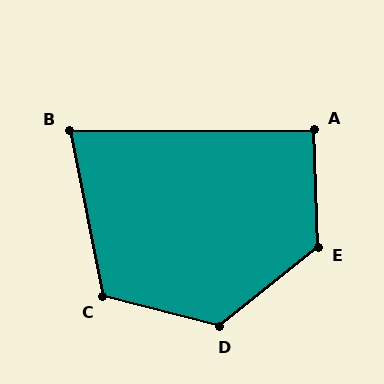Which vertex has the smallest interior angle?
B, at approximately 79 degrees.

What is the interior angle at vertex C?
Approximately 116 degrees (obtuse).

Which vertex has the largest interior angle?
E, at approximately 127 degrees.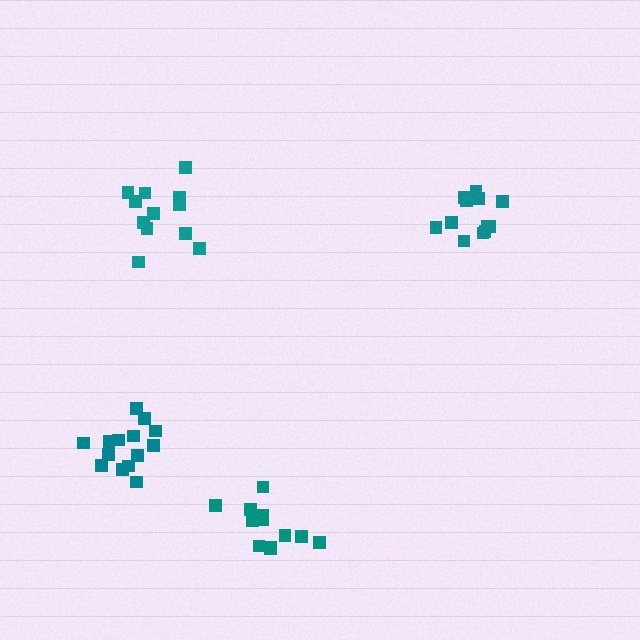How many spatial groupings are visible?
There are 4 spatial groupings.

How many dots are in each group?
Group 1: 12 dots, Group 2: 12 dots, Group 3: 12 dots, Group 4: 14 dots (50 total).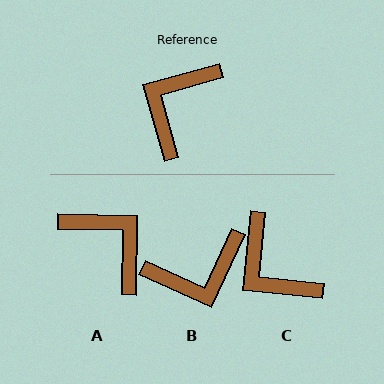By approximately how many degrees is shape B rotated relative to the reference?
Approximately 140 degrees counter-clockwise.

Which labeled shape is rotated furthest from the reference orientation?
B, about 140 degrees away.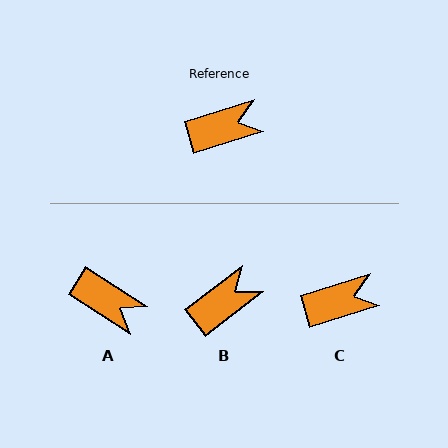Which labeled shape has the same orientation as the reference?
C.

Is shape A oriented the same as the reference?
No, it is off by about 50 degrees.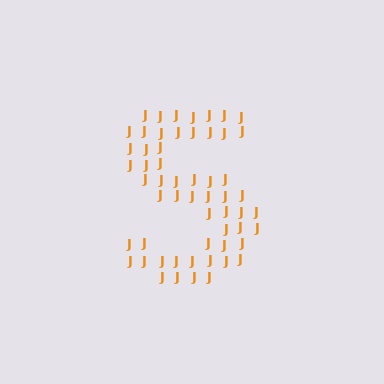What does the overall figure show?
The overall figure shows the letter S.